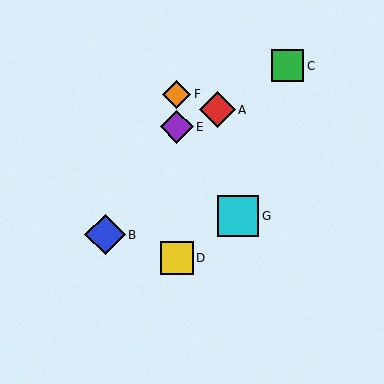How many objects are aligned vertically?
3 objects (D, E, F) are aligned vertically.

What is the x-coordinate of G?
Object G is at x≈238.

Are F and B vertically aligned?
No, F is at x≈177 and B is at x≈105.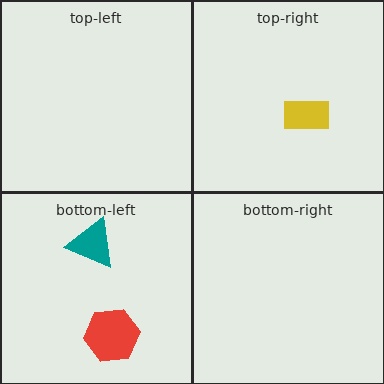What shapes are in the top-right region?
The yellow rectangle.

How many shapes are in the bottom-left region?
2.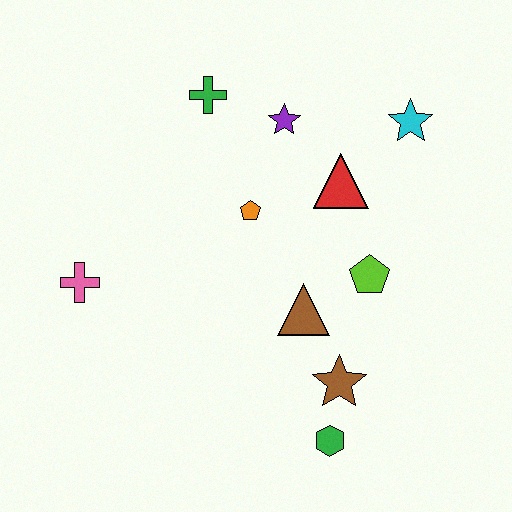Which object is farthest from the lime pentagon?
The pink cross is farthest from the lime pentagon.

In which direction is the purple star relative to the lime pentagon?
The purple star is above the lime pentagon.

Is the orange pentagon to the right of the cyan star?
No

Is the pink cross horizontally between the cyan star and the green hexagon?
No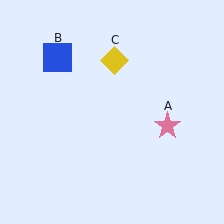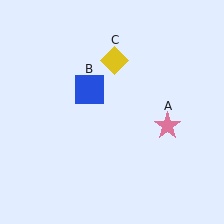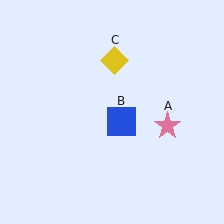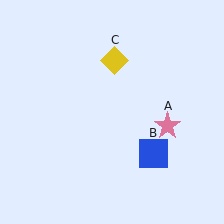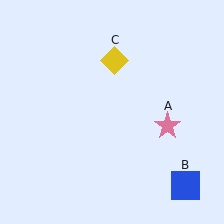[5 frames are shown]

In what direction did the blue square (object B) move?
The blue square (object B) moved down and to the right.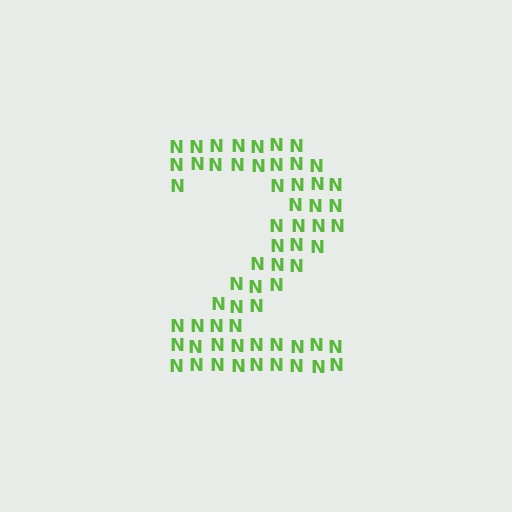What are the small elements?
The small elements are letter N's.